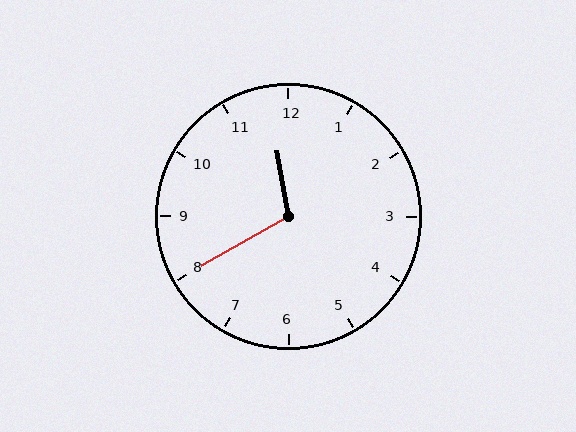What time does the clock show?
11:40.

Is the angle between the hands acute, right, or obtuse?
It is obtuse.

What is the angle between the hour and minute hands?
Approximately 110 degrees.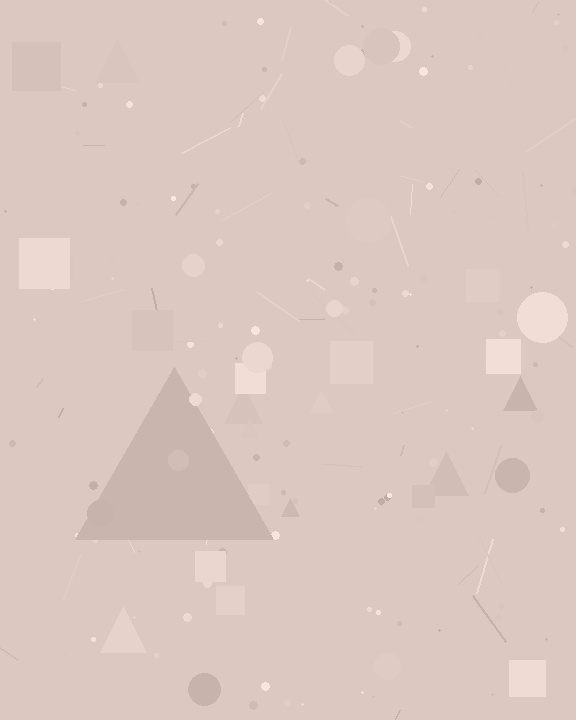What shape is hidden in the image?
A triangle is hidden in the image.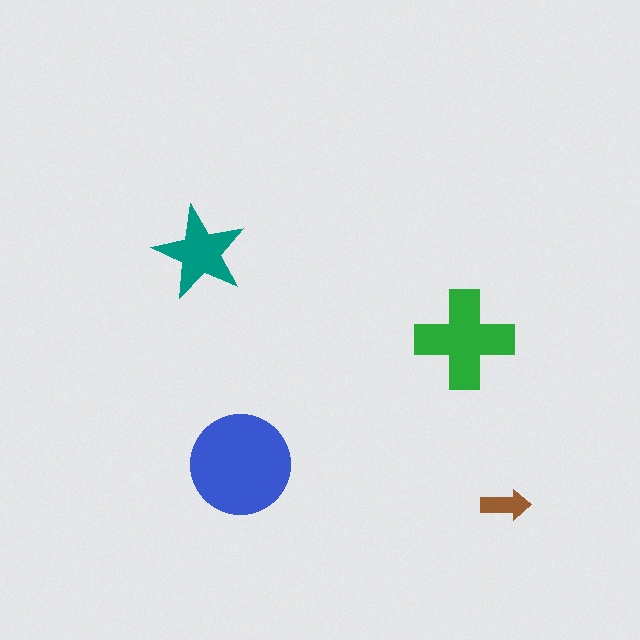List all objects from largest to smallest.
The blue circle, the green cross, the teal star, the brown arrow.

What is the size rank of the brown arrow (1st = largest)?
4th.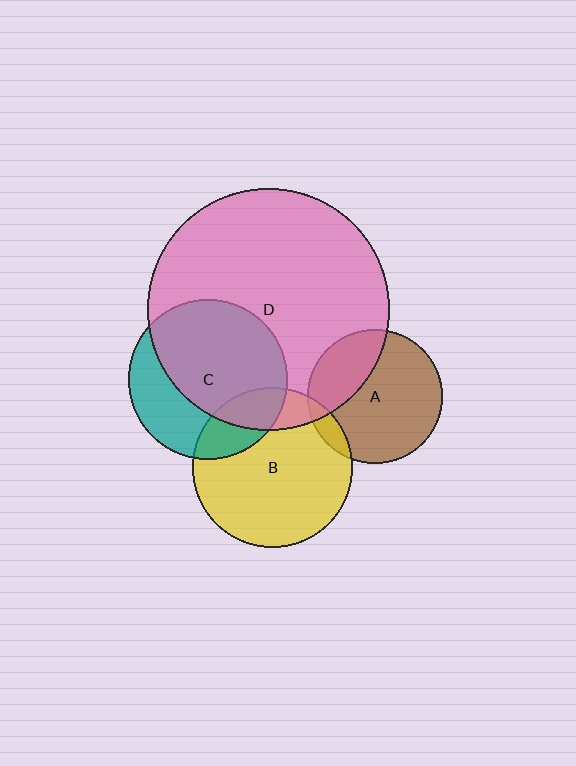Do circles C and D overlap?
Yes.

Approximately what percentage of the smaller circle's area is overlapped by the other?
Approximately 65%.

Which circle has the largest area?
Circle D (pink).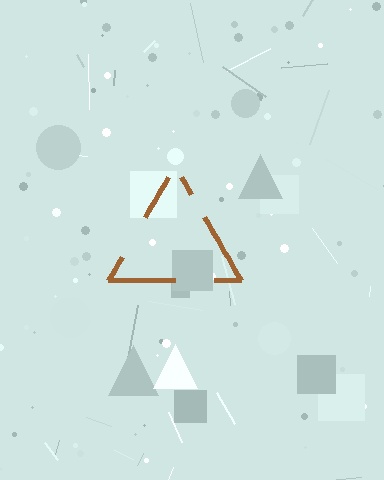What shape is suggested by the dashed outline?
The dashed outline suggests a triangle.